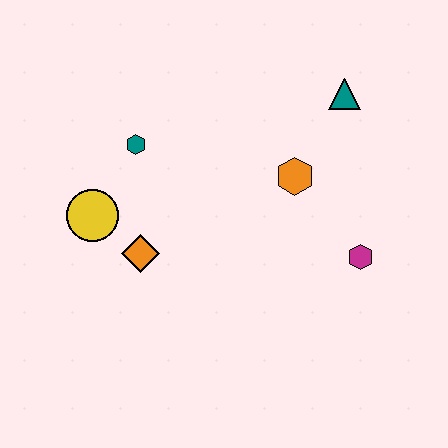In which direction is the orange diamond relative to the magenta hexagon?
The orange diamond is to the left of the magenta hexagon.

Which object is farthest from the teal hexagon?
The magenta hexagon is farthest from the teal hexagon.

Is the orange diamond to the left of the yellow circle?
No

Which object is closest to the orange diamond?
The yellow circle is closest to the orange diamond.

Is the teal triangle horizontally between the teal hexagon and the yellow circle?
No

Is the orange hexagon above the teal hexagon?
No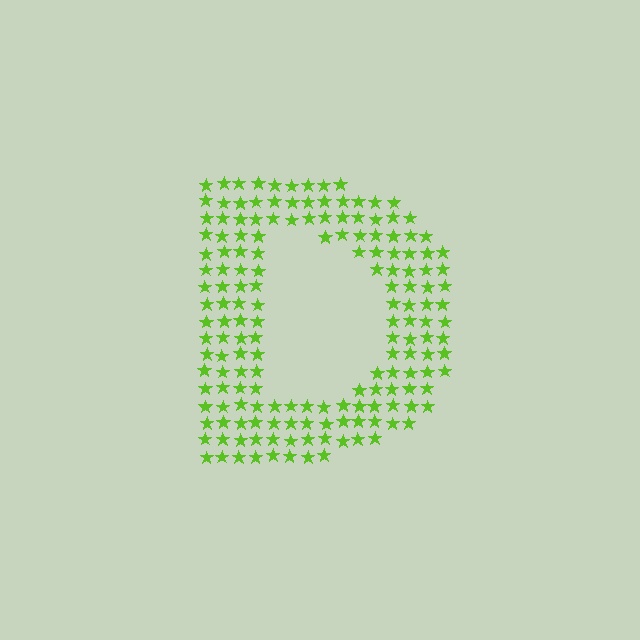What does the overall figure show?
The overall figure shows the letter D.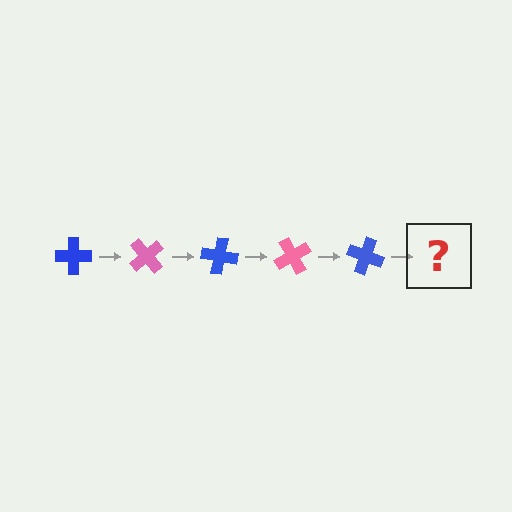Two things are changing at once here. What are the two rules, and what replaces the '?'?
The two rules are that it rotates 50 degrees each step and the color cycles through blue and pink. The '?' should be a pink cross, rotated 250 degrees from the start.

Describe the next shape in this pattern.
It should be a pink cross, rotated 250 degrees from the start.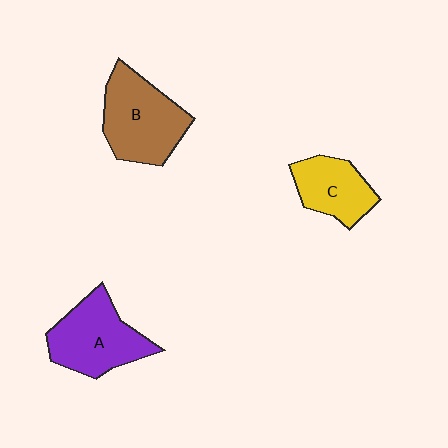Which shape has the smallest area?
Shape C (yellow).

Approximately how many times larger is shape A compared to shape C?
Approximately 1.4 times.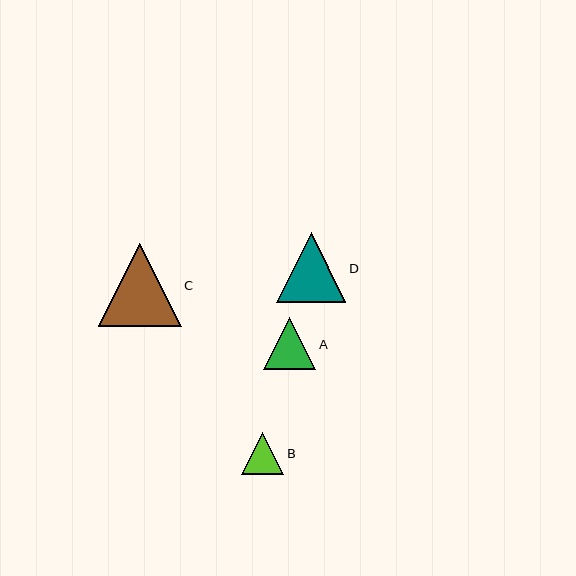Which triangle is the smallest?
Triangle B is the smallest with a size of approximately 42 pixels.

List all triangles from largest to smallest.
From largest to smallest: C, D, A, B.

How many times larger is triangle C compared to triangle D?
Triangle C is approximately 1.2 times the size of triangle D.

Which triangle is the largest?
Triangle C is the largest with a size of approximately 83 pixels.